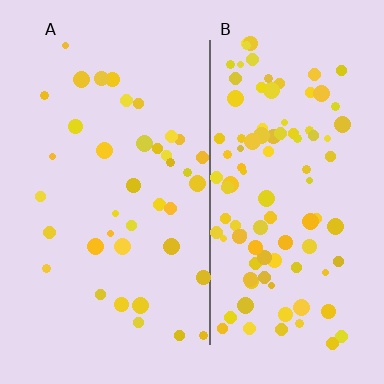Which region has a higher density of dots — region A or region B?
B (the right).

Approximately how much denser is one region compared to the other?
Approximately 2.7× — region B over region A.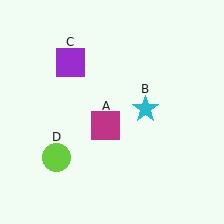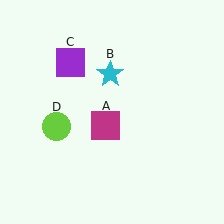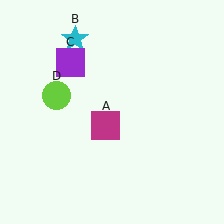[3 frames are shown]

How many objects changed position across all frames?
2 objects changed position: cyan star (object B), lime circle (object D).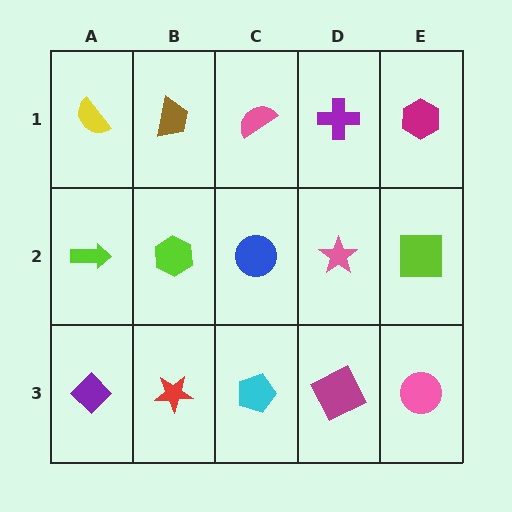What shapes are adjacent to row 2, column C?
A pink semicircle (row 1, column C), a cyan pentagon (row 3, column C), a lime hexagon (row 2, column B), a pink star (row 2, column D).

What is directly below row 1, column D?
A pink star.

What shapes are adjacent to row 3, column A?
A lime arrow (row 2, column A), a red star (row 3, column B).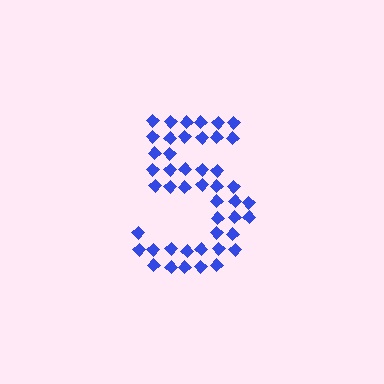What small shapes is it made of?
It is made of small diamonds.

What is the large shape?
The large shape is the digit 5.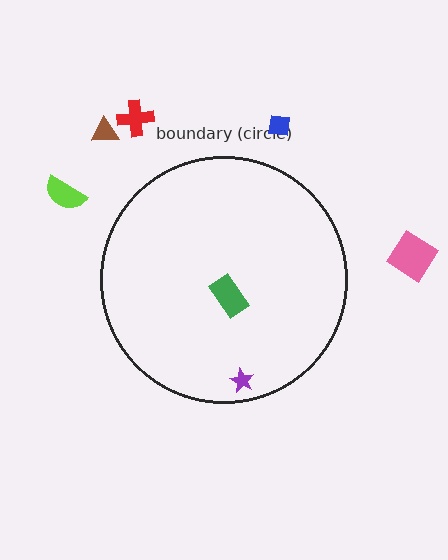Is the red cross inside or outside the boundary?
Outside.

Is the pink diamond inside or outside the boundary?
Outside.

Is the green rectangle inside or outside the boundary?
Inside.